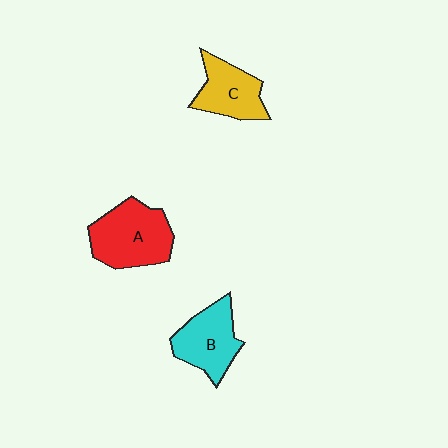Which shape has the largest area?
Shape A (red).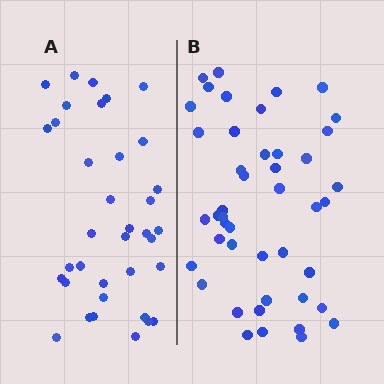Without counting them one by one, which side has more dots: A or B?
Region B (the right region) has more dots.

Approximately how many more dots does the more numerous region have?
Region B has roughly 8 or so more dots than region A.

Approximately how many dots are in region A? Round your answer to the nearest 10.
About 40 dots. (The exact count is 36, which rounds to 40.)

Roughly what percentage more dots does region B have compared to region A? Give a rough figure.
About 25% more.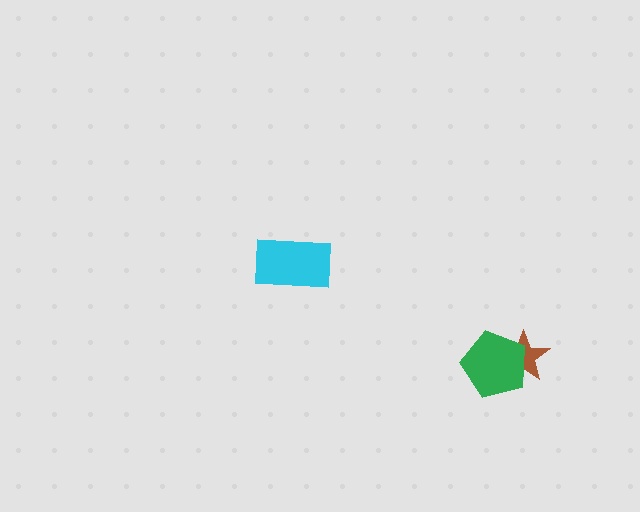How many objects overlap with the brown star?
1 object overlaps with the brown star.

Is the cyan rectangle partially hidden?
No, no other shape covers it.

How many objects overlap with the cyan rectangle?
0 objects overlap with the cyan rectangle.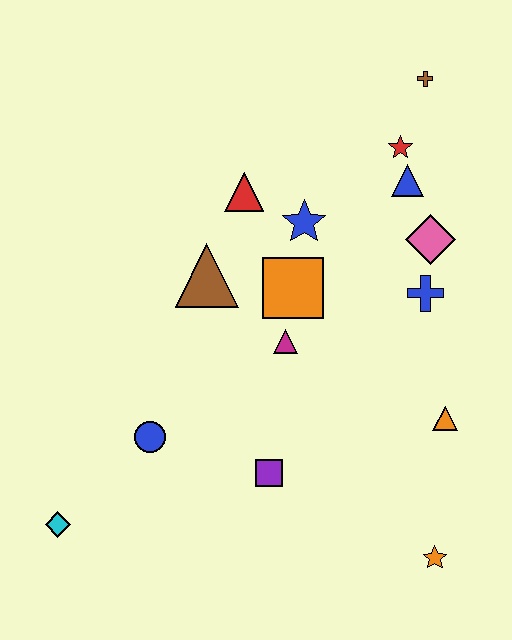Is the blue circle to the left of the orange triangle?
Yes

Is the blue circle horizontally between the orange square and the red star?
No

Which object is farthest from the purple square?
The brown cross is farthest from the purple square.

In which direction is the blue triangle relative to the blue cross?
The blue triangle is above the blue cross.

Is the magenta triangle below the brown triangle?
Yes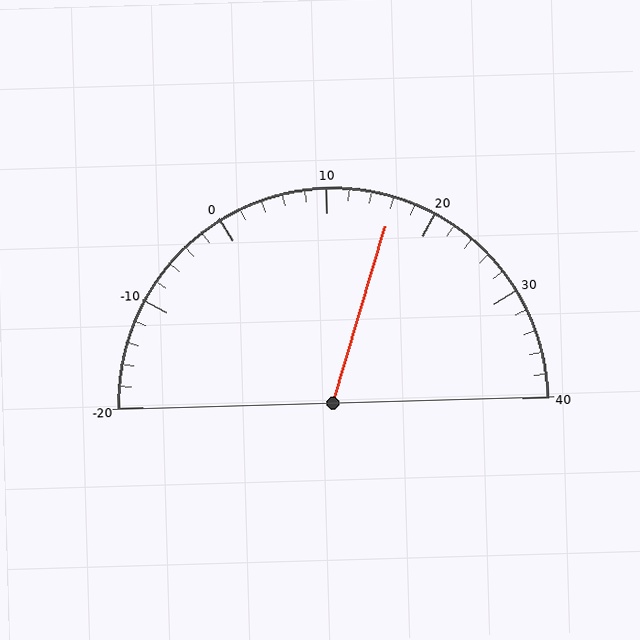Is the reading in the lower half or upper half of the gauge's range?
The reading is in the upper half of the range (-20 to 40).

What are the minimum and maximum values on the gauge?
The gauge ranges from -20 to 40.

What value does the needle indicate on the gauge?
The needle indicates approximately 16.